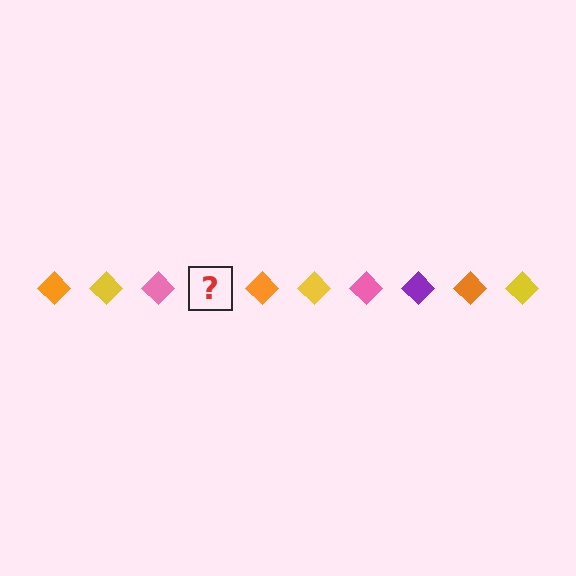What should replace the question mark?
The question mark should be replaced with a purple diamond.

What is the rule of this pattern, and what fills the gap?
The rule is that the pattern cycles through orange, yellow, pink, purple diamonds. The gap should be filled with a purple diamond.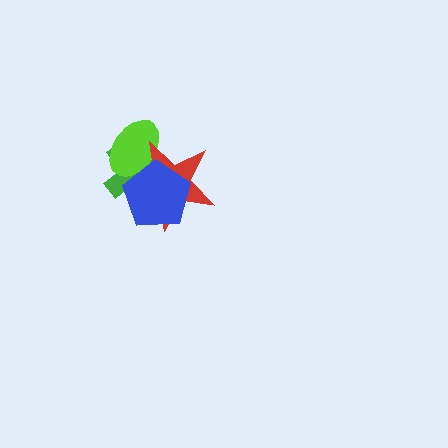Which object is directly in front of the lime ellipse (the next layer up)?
The red star is directly in front of the lime ellipse.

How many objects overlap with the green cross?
3 objects overlap with the green cross.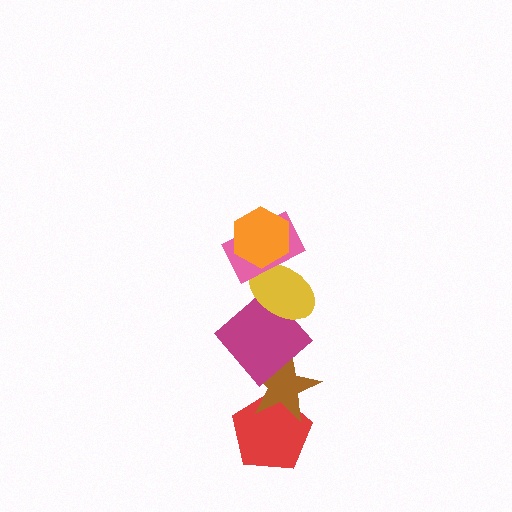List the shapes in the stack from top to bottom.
From top to bottom: the orange hexagon, the pink rectangle, the yellow ellipse, the magenta diamond, the brown star, the red pentagon.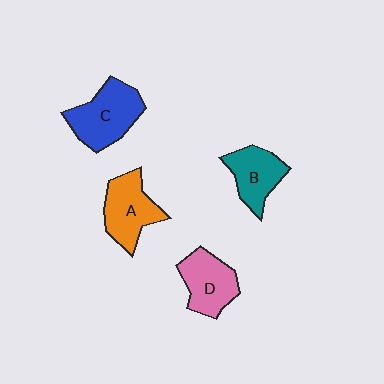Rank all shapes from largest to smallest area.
From largest to smallest: C (blue), A (orange), D (pink), B (teal).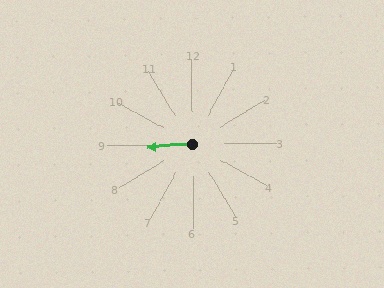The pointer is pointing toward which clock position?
Roughly 9 o'clock.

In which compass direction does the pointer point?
West.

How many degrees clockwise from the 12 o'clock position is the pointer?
Approximately 267 degrees.